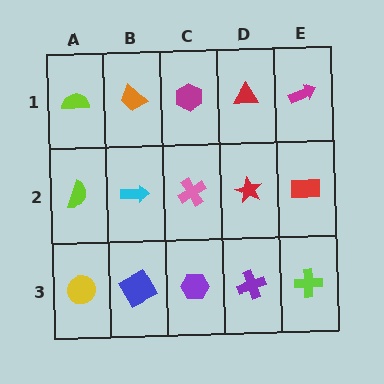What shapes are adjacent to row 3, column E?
A red rectangle (row 2, column E), a purple cross (row 3, column D).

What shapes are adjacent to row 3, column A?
A lime semicircle (row 2, column A), a blue square (row 3, column B).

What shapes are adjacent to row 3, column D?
A red star (row 2, column D), a purple hexagon (row 3, column C), a lime cross (row 3, column E).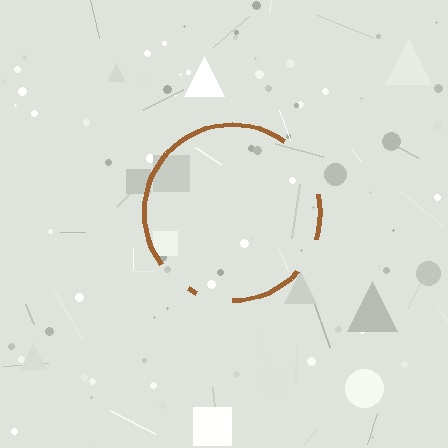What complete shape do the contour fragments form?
The contour fragments form a circle.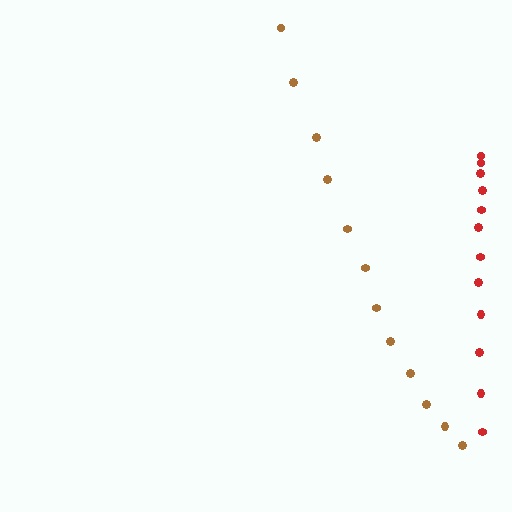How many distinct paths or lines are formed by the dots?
There are 2 distinct paths.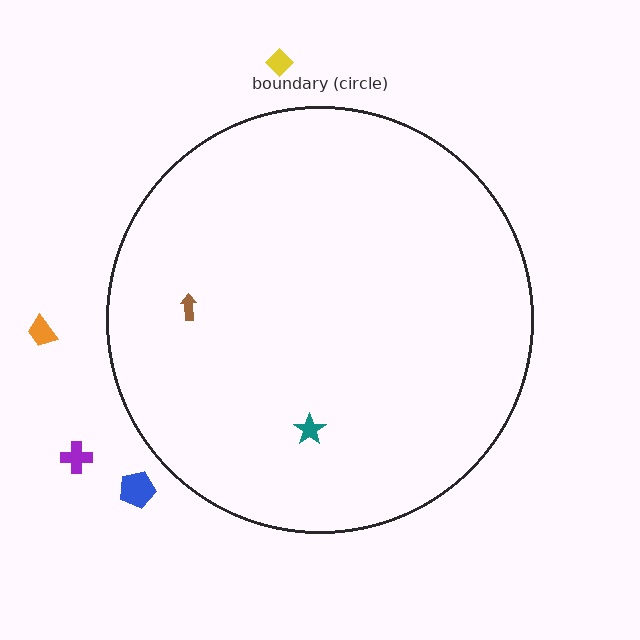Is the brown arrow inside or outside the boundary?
Inside.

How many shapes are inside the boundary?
2 inside, 4 outside.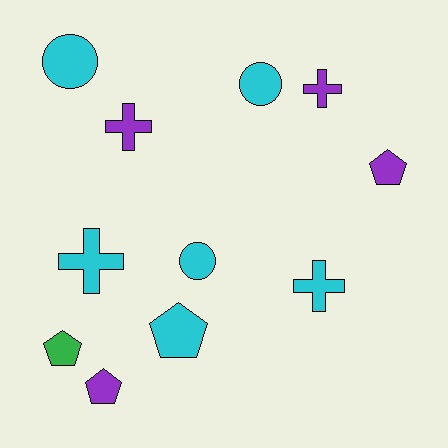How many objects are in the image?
There are 11 objects.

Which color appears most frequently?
Cyan, with 6 objects.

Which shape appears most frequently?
Cross, with 4 objects.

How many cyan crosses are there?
There are 2 cyan crosses.